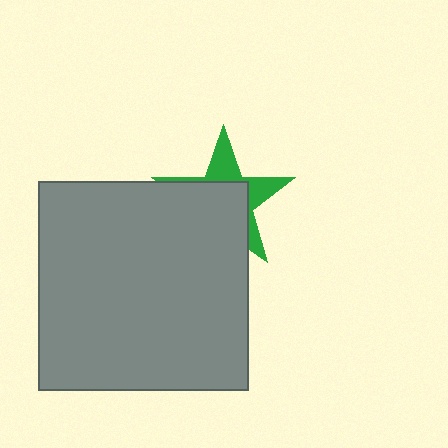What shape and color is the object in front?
The object in front is a gray square.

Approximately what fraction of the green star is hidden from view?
Roughly 61% of the green star is hidden behind the gray square.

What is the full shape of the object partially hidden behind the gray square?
The partially hidden object is a green star.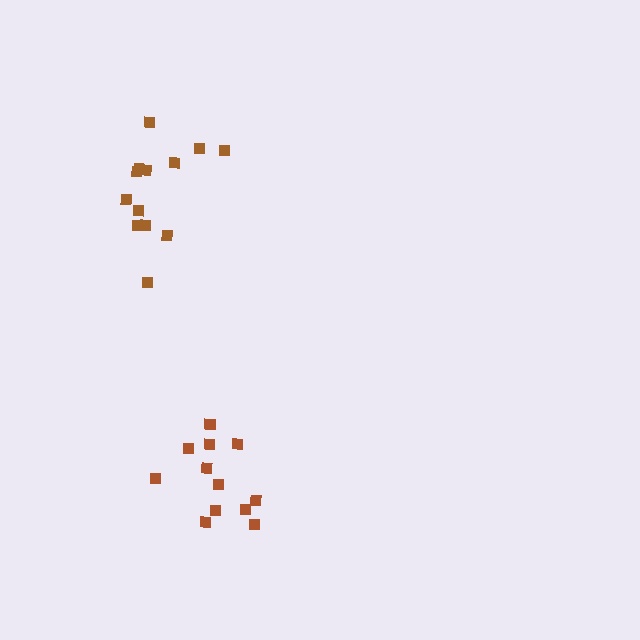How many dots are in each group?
Group 1: 12 dots, Group 2: 13 dots (25 total).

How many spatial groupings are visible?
There are 2 spatial groupings.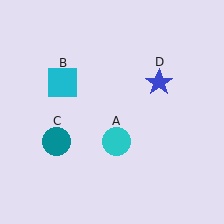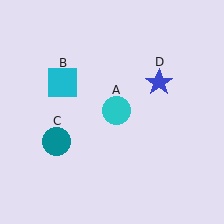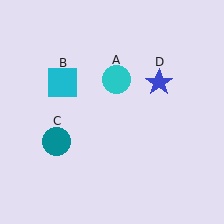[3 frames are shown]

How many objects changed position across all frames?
1 object changed position: cyan circle (object A).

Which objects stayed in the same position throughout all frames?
Cyan square (object B) and teal circle (object C) and blue star (object D) remained stationary.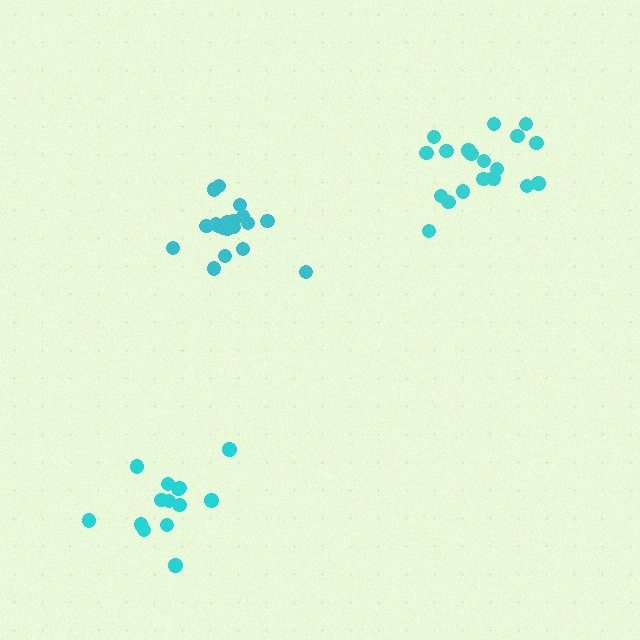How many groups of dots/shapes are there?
There are 3 groups.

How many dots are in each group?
Group 1: 19 dots, Group 2: 19 dots, Group 3: 14 dots (52 total).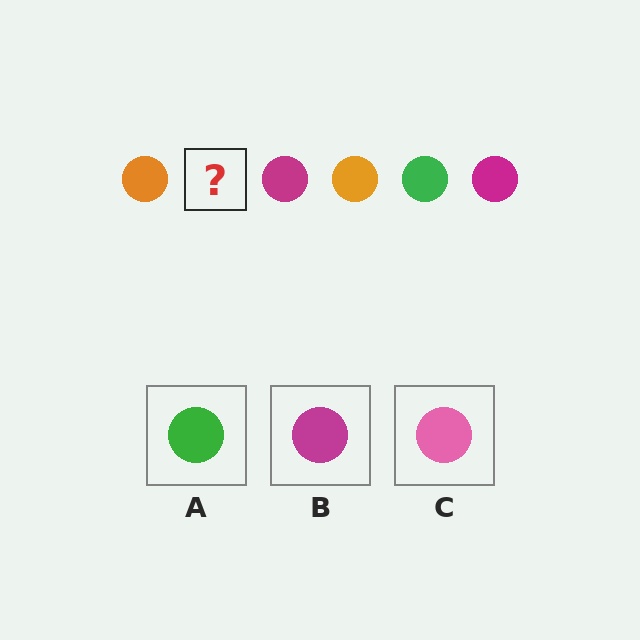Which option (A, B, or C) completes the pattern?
A.